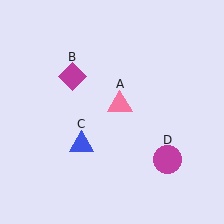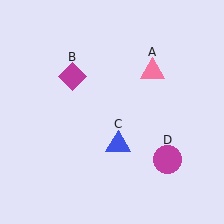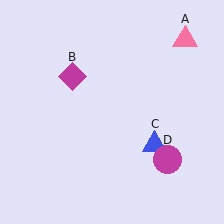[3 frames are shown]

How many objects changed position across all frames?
2 objects changed position: pink triangle (object A), blue triangle (object C).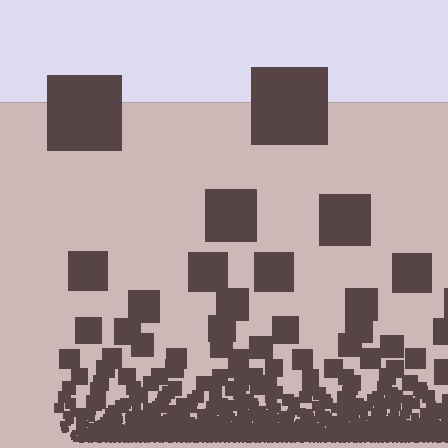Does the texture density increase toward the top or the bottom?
Density increases toward the bottom.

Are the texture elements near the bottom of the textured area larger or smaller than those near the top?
Smaller. The gradient is inverted — elements near the bottom are smaller and denser.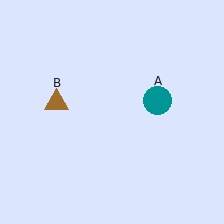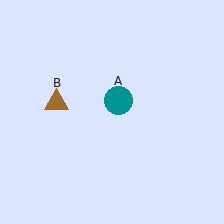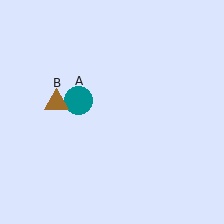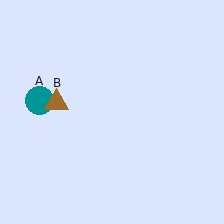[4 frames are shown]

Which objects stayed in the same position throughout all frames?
Brown triangle (object B) remained stationary.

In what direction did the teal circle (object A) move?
The teal circle (object A) moved left.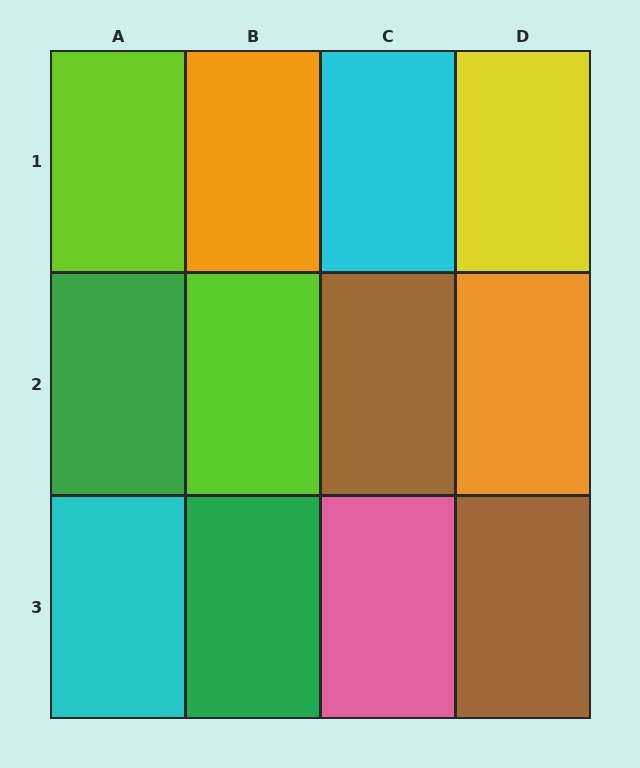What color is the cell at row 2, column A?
Green.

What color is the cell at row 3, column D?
Brown.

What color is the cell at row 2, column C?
Brown.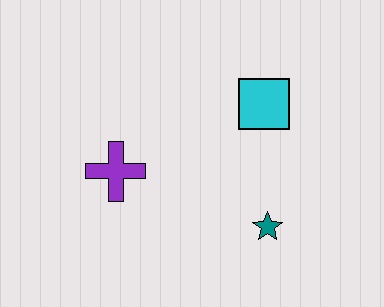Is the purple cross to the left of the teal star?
Yes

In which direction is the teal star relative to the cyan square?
The teal star is below the cyan square.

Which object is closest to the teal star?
The cyan square is closest to the teal star.